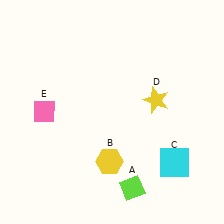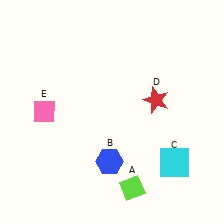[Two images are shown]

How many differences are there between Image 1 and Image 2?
There are 2 differences between the two images.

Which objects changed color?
B changed from yellow to blue. D changed from yellow to red.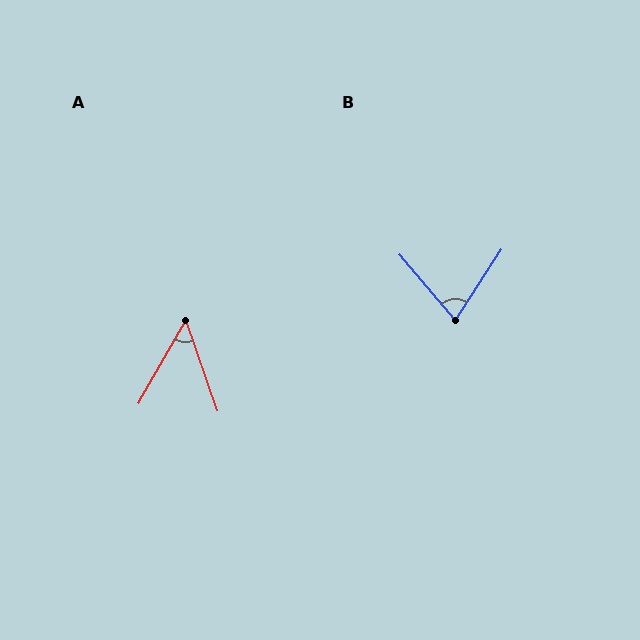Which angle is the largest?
B, at approximately 73 degrees.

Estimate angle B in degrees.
Approximately 73 degrees.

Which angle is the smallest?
A, at approximately 49 degrees.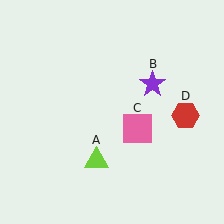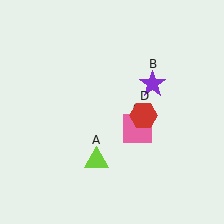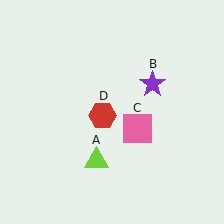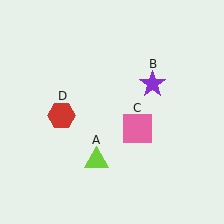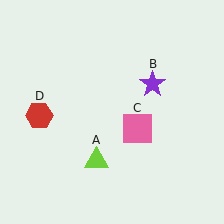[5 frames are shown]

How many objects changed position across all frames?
1 object changed position: red hexagon (object D).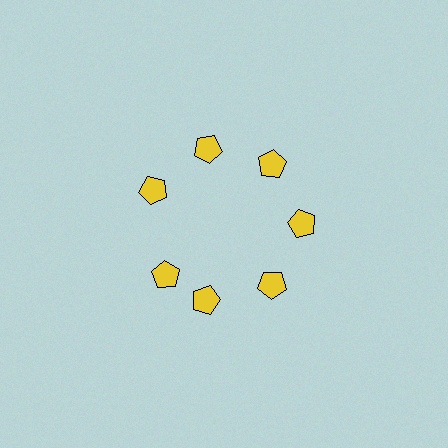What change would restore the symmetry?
The symmetry would be restored by rotating it back into even spacing with its neighbors so that all 7 pentagons sit at equal angles and equal distance from the center.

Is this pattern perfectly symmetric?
No. The 7 yellow pentagons are arranged in a ring, but one element near the 8 o'clock position is rotated out of alignment along the ring, breaking the 7-fold rotational symmetry.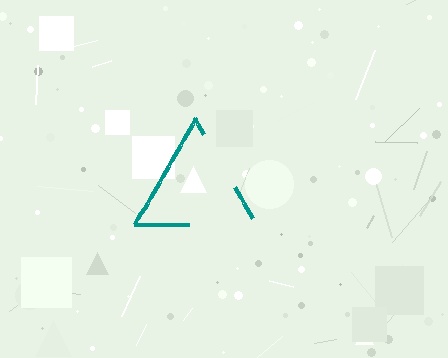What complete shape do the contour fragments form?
The contour fragments form a triangle.